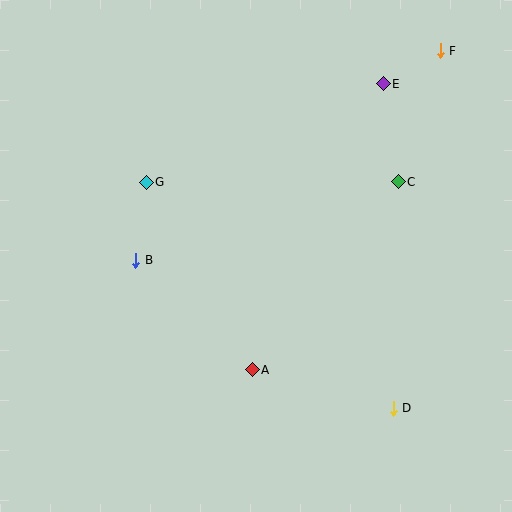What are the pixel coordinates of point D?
Point D is at (393, 408).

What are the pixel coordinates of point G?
Point G is at (146, 182).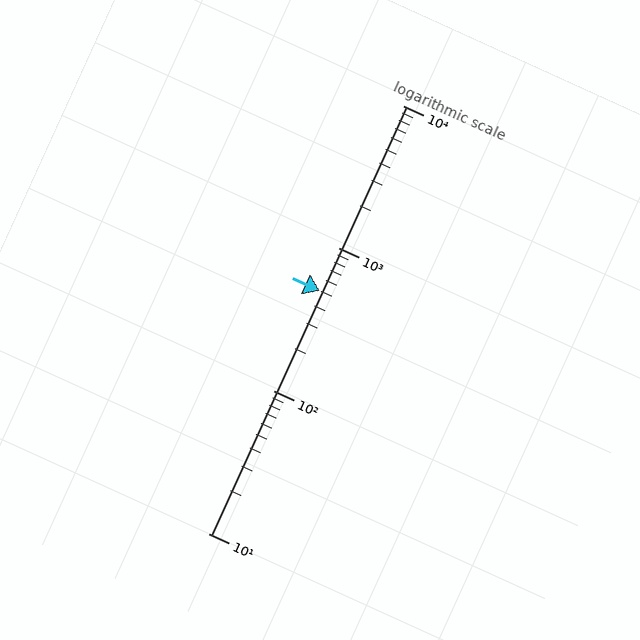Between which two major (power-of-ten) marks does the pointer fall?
The pointer is between 100 and 1000.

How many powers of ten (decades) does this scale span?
The scale spans 3 decades, from 10 to 10000.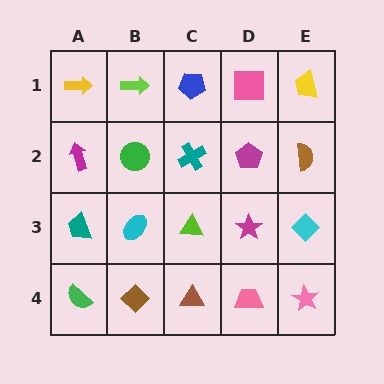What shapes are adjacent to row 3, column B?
A green circle (row 2, column B), a brown diamond (row 4, column B), a teal trapezoid (row 3, column A), a lime triangle (row 3, column C).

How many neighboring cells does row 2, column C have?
4.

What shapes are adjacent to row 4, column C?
A lime triangle (row 3, column C), a brown diamond (row 4, column B), a pink trapezoid (row 4, column D).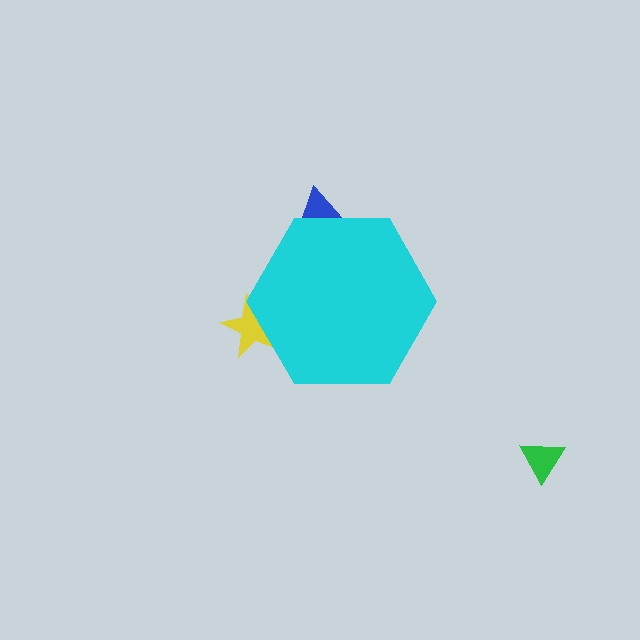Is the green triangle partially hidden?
No, the green triangle is fully visible.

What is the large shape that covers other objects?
A cyan hexagon.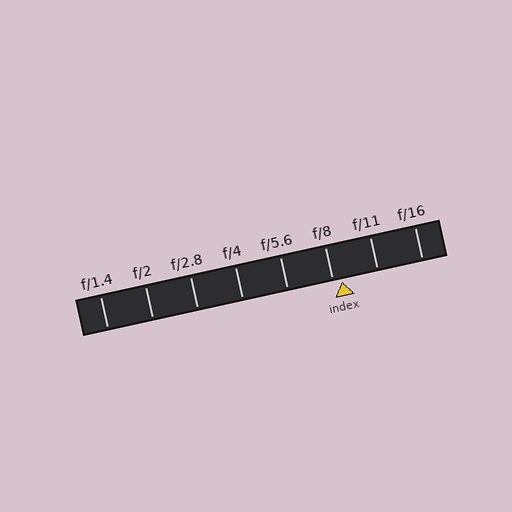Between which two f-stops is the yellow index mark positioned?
The index mark is between f/8 and f/11.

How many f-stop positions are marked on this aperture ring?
There are 8 f-stop positions marked.